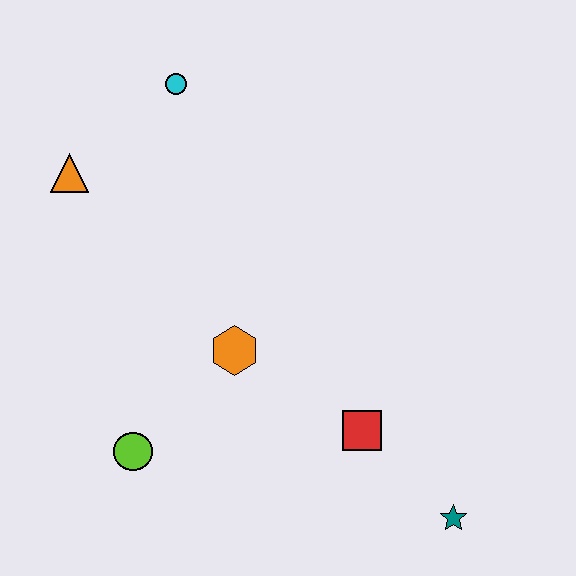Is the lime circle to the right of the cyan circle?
No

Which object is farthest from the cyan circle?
The teal star is farthest from the cyan circle.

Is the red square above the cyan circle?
No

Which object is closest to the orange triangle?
The cyan circle is closest to the orange triangle.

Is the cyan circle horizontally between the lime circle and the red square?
Yes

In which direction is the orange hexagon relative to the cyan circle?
The orange hexagon is below the cyan circle.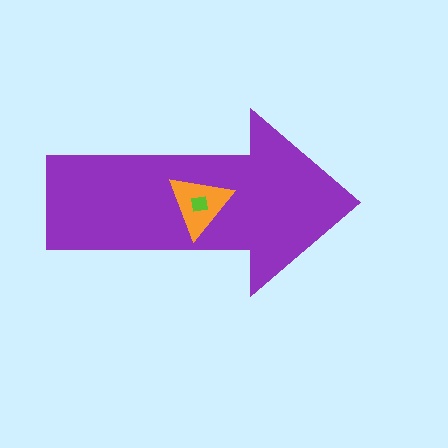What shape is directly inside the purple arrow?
The orange triangle.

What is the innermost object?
The lime square.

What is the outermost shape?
The purple arrow.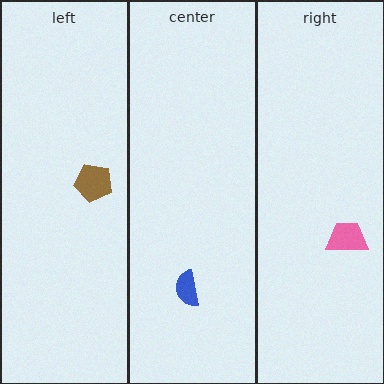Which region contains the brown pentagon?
The left region.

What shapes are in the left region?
The brown pentagon.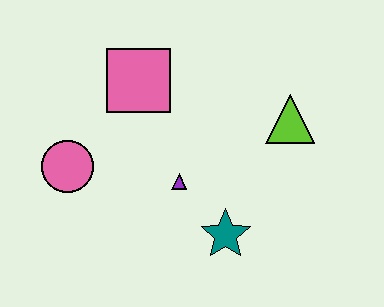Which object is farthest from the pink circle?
The lime triangle is farthest from the pink circle.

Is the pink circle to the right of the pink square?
No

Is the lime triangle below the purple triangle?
No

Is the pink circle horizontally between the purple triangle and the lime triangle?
No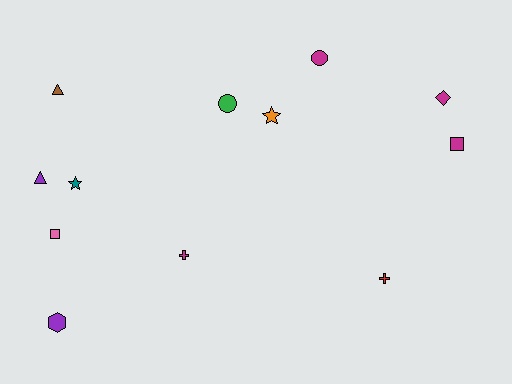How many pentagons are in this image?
There are no pentagons.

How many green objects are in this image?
There is 1 green object.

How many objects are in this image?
There are 12 objects.